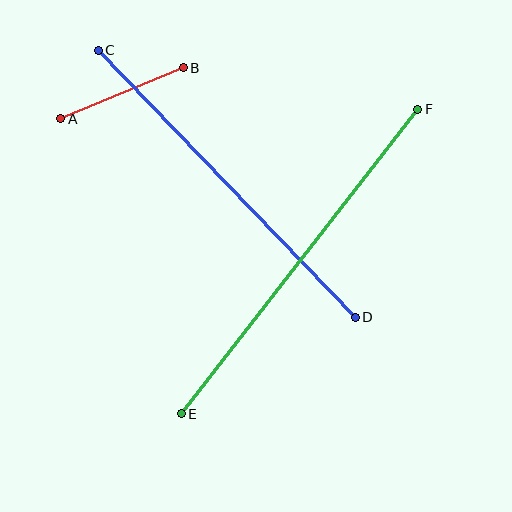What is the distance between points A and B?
The distance is approximately 133 pixels.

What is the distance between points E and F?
The distance is approximately 385 pixels.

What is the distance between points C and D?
The distance is approximately 371 pixels.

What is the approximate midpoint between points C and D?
The midpoint is at approximately (227, 184) pixels.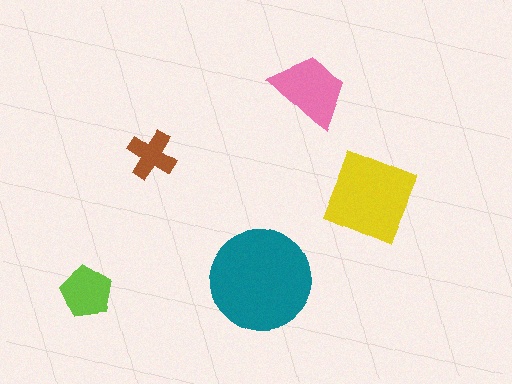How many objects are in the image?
There are 5 objects in the image.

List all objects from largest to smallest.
The teal circle, the yellow square, the pink trapezoid, the lime pentagon, the brown cross.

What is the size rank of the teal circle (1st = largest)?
1st.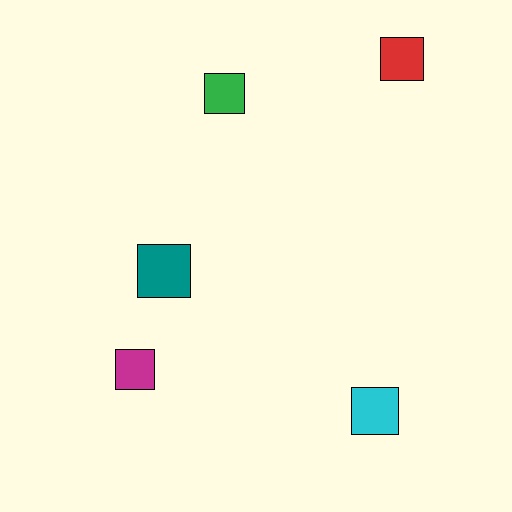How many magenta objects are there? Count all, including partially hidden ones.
There is 1 magenta object.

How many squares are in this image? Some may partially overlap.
There are 5 squares.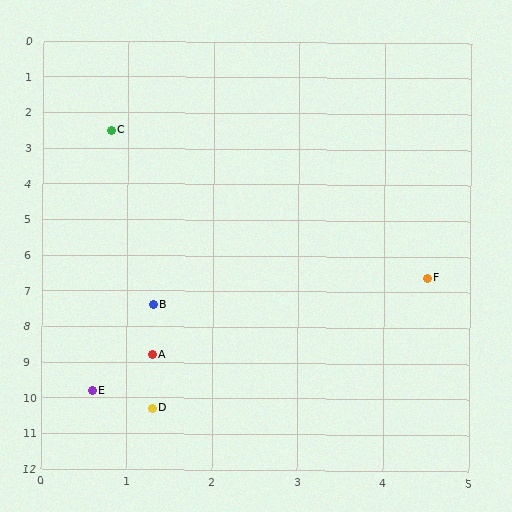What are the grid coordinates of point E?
Point E is at approximately (0.6, 9.8).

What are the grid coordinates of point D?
Point D is at approximately (1.3, 10.3).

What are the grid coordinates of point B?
Point B is at approximately (1.3, 7.4).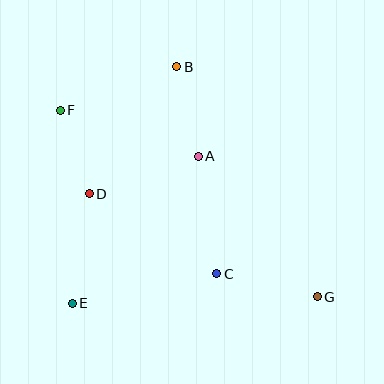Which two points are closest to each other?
Points D and F are closest to each other.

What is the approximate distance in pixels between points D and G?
The distance between D and G is approximately 250 pixels.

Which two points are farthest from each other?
Points F and G are farthest from each other.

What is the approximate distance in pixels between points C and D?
The distance between C and D is approximately 150 pixels.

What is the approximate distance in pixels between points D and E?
The distance between D and E is approximately 111 pixels.